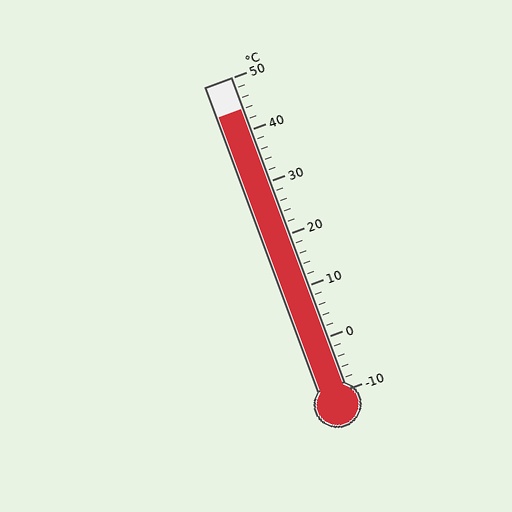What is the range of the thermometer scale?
The thermometer scale ranges from -10°C to 50°C.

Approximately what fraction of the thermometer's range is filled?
The thermometer is filled to approximately 90% of its range.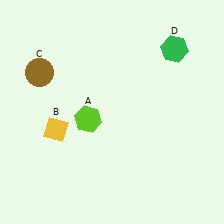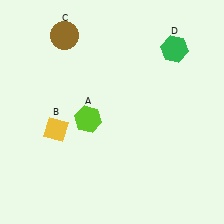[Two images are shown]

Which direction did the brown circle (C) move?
The brown circle (C) moved up.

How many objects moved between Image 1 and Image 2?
1 object moved between the two images.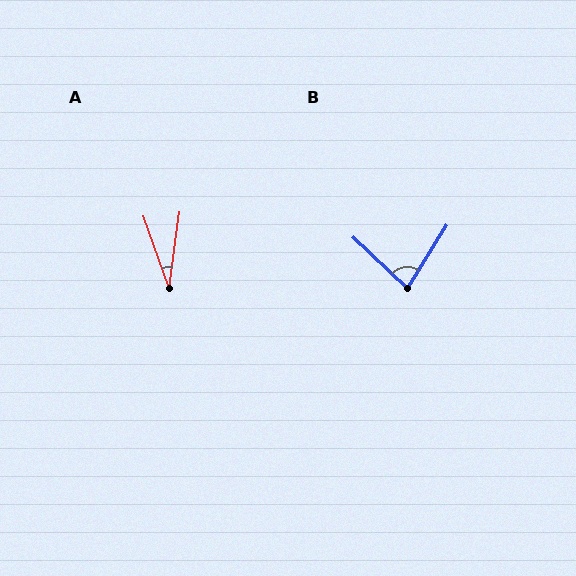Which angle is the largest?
B, at approximately 79 degrees.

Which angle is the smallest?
A, at approximately 27 degrees.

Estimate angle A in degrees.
Approximately 27 degrees.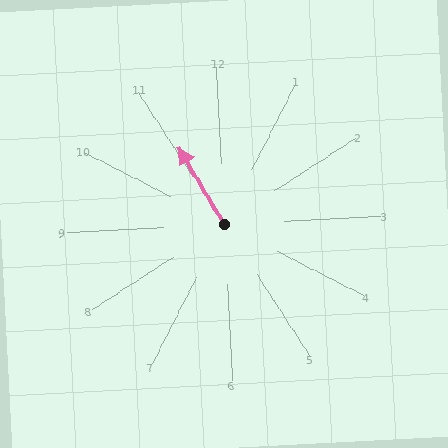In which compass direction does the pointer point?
Northwest.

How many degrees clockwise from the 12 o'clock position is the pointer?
Approximately 332 degrees.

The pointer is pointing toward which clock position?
Roughly 11 o'clock.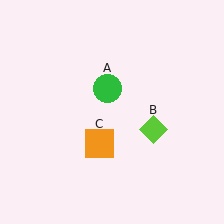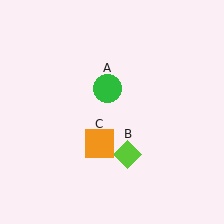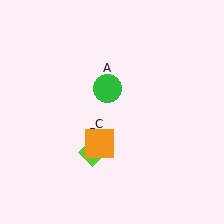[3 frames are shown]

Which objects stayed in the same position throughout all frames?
Green circle (object A) and orange square (object C) remained stationary.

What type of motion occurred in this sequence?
The lime diamond (object B) rotated clockwise around the center of the scene.